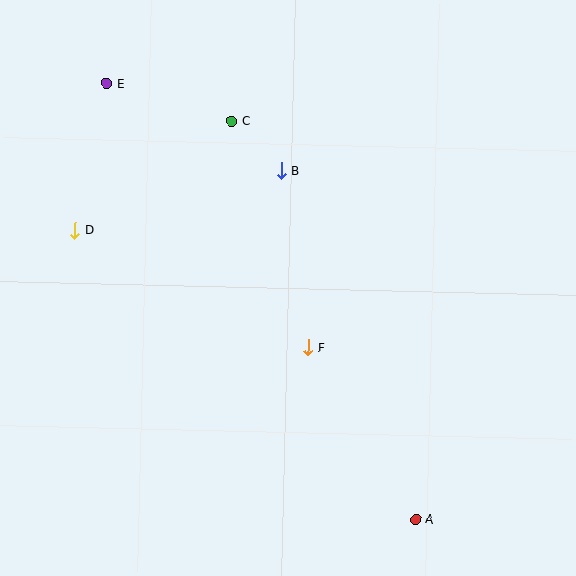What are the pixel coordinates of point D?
Point D is at (75, 230).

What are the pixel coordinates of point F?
Point F is at (308, 347).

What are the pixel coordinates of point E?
Point E is at (106, 83).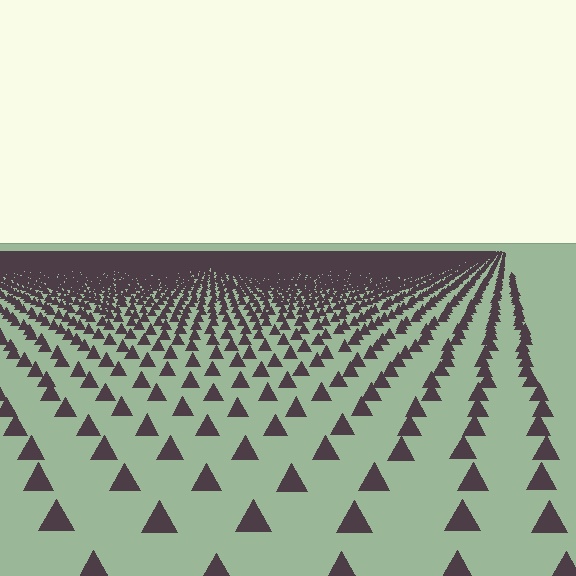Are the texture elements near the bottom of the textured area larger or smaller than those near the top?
Larger. Near the bottom, elements are closer to the viewer and appear at a bigger on-screen size.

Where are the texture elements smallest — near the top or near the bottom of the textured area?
Near the top.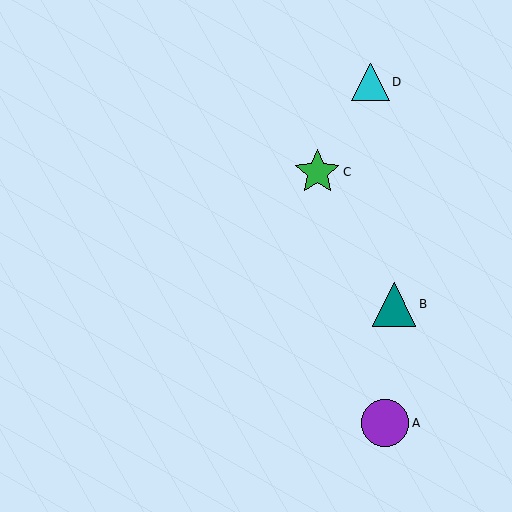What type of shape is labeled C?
Shape C is a green star.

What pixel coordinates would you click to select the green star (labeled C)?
Click at (317, 172) to select the green star C.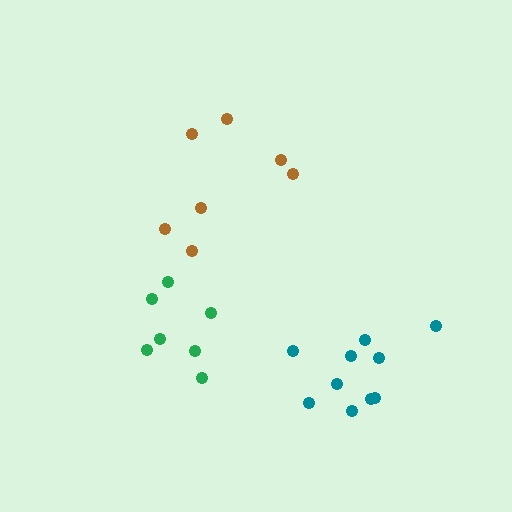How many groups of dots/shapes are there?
There are 3 groups.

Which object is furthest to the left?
The green cluster is leftmost.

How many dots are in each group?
Group 1: 7 dots, Group 2: 7 dots, Group 3: 10 dots (24 total).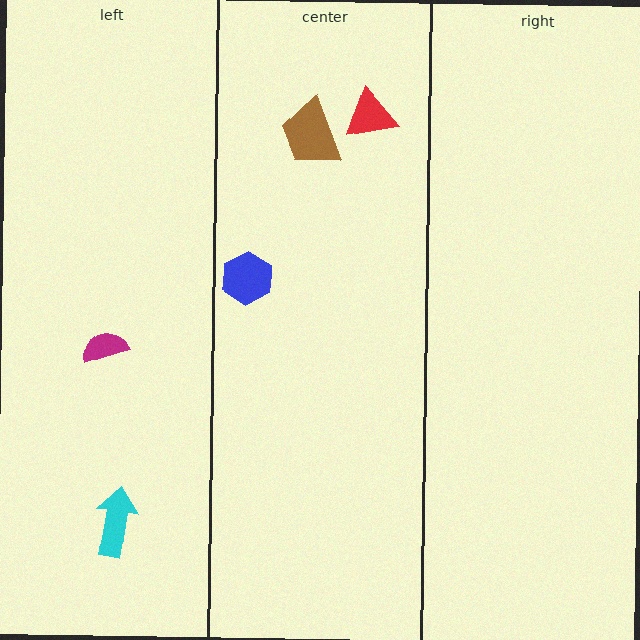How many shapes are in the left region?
2.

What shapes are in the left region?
The magenta semicircle, the cyan arrow.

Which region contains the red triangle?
The center region.